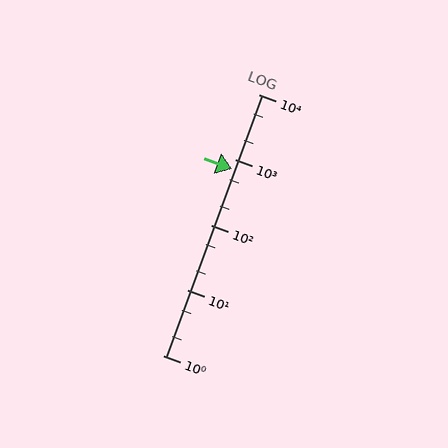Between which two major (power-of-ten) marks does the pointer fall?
The pointer is between 100 and 1000.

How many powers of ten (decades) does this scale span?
The scale spans 4 decades, from 1 to 10000.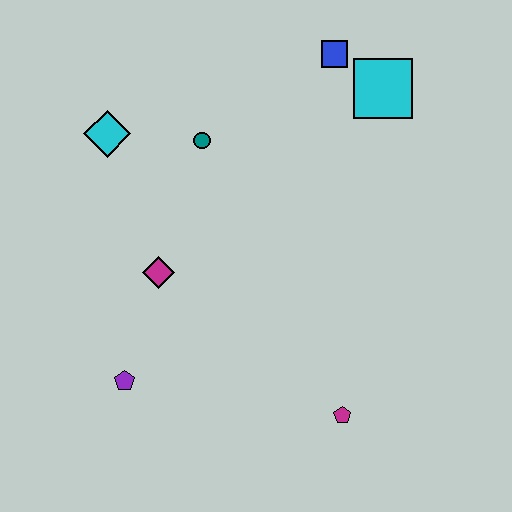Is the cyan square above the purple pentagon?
Yes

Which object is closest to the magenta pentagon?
The purple pentagon is closest to the magenta pentagon.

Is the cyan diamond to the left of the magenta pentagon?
Yes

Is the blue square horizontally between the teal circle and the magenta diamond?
No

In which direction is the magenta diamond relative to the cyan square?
The magenta diamond is to the left of the cyan square.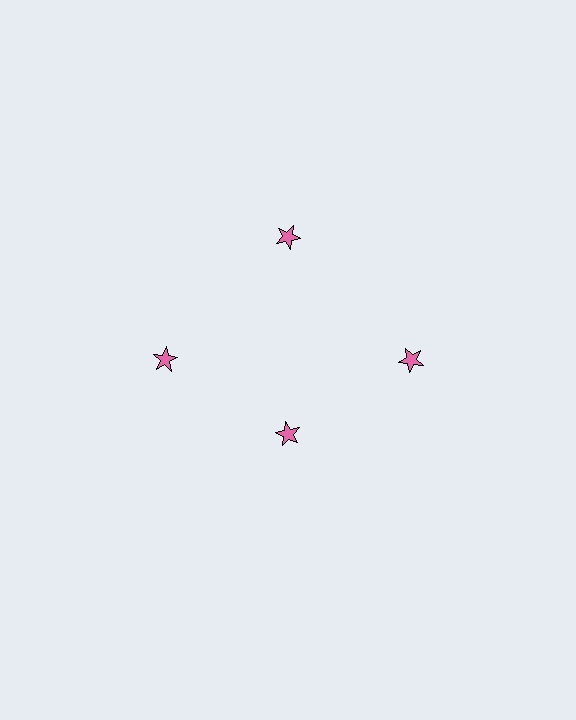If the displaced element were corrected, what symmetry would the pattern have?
It would have 4-fold rotational symmetry — the pattern would map onto itself every 90 degrees.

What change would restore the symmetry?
The symmetry would be restored by moving it outward, back onto the ring so that all 4 stars sit at equal angles and equal distance from the center.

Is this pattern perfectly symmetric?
No. The 4 pink stars are arranged in a ring, but one element near the 6 o'clock position is pulled inward toward the center, breaking the 4-fold rotational symmetry.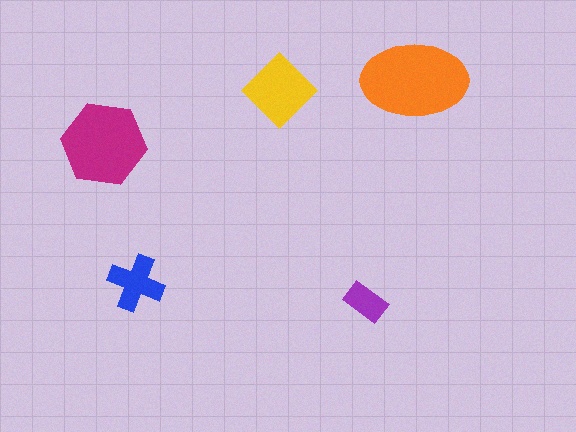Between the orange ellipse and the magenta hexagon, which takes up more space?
The orange ellipse.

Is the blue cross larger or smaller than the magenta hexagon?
Smaller.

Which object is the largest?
The orange ellipse.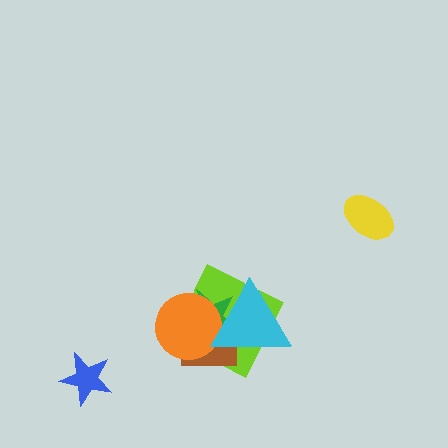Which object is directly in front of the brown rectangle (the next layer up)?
The orange circle is directly in front of the brown rectangle.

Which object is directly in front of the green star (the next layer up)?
The brown rectangle is directly in front of the green star.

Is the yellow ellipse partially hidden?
No, no other shape covers it.